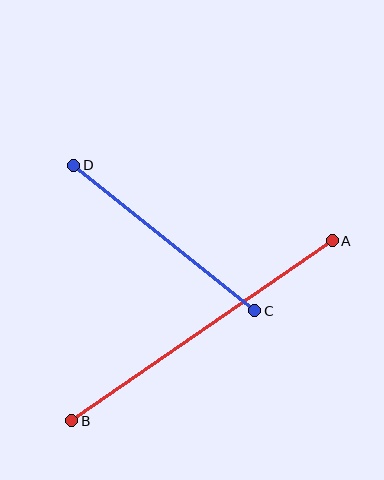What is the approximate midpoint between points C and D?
The midpoint is at approximately (164, 238) pixels.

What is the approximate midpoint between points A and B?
The midpoint is at approximately (202, 331) pixels.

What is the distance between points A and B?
The distance is approximately 317 pixels.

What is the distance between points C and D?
The distance is approximately 232 pixels.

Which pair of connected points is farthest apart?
Points A and B are farthest apart.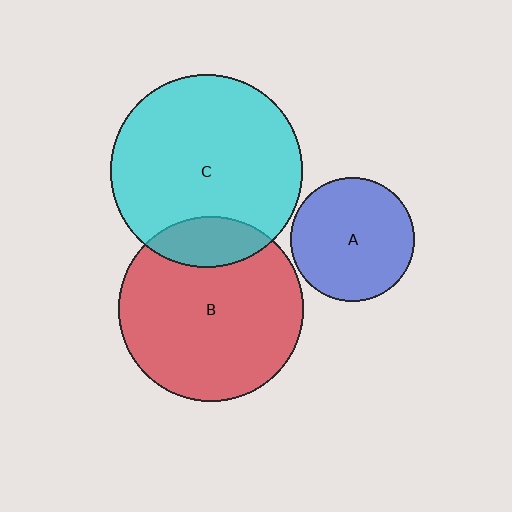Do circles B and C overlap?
Yes.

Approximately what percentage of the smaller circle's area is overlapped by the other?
Approximately 15%.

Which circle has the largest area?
Circle C (cyan).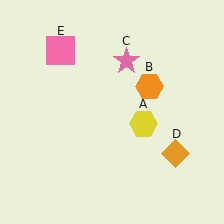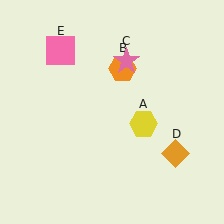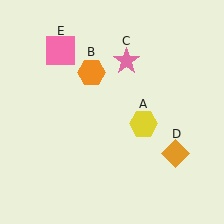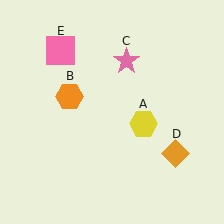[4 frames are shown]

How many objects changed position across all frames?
1 object changed position: orange hexagon (object B).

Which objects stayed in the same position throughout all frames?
Yellow hexagon (object A) and pink star (object C) and orange diamond (object D) and pink square (object E) remained stationary.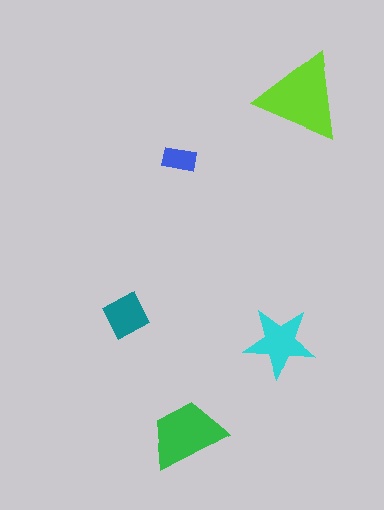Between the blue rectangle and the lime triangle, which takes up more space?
The lime triangle.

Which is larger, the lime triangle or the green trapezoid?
The lime triangle.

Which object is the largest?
The lime triangle.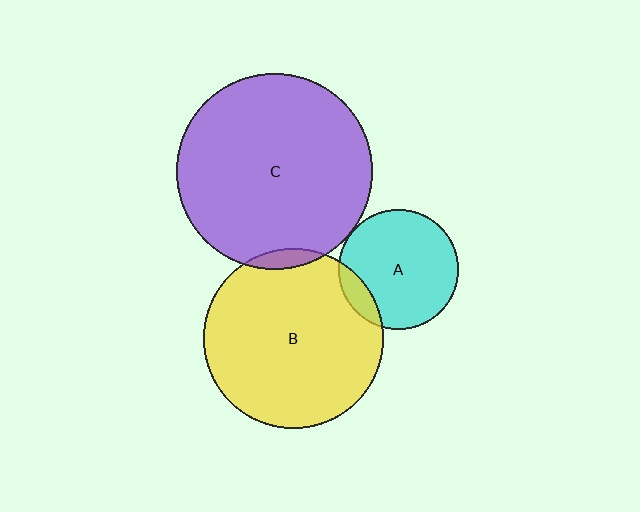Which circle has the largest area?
Circle C (purple).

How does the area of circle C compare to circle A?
Approximately 2.7 times.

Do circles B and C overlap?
Yes.